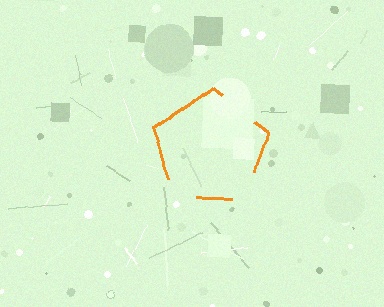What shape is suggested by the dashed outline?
The dashed outline suggests a pentagon.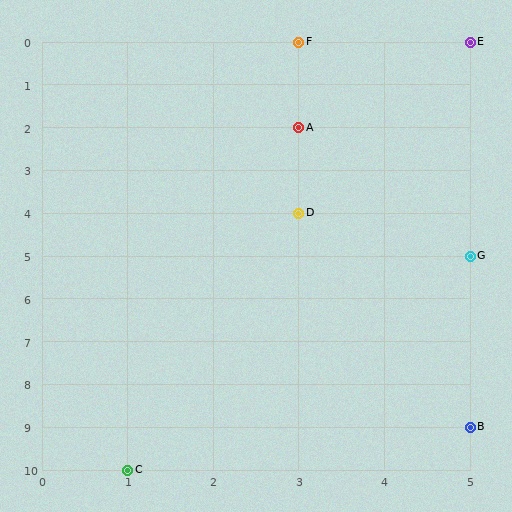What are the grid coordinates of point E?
Point E is at grid coordinates (5, 0).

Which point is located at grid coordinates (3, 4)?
Point D is at (3, 4).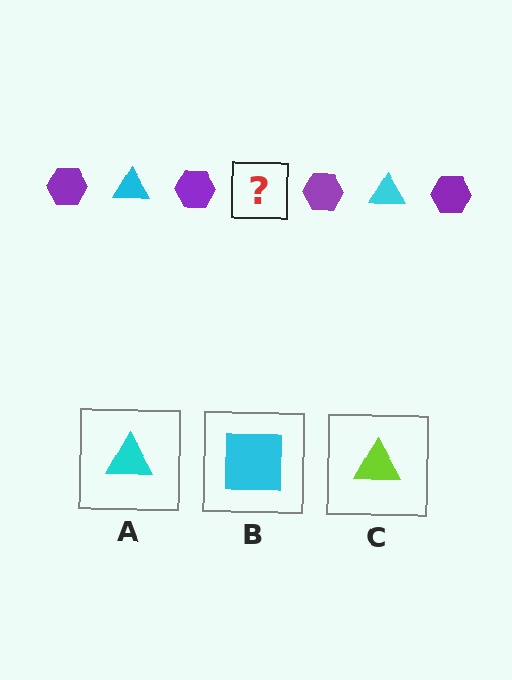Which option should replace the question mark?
Option A.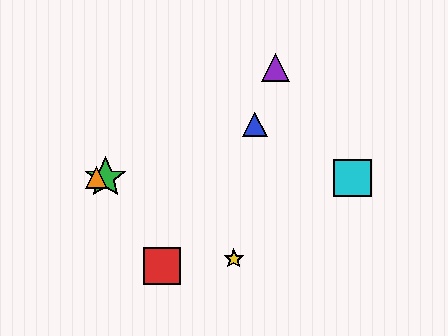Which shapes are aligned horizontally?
The green star, the orange triangle, the cyan square are aligned horizontally.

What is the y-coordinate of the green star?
The green star is at y≈178.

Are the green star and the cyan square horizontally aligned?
Yes, both are at y≈178.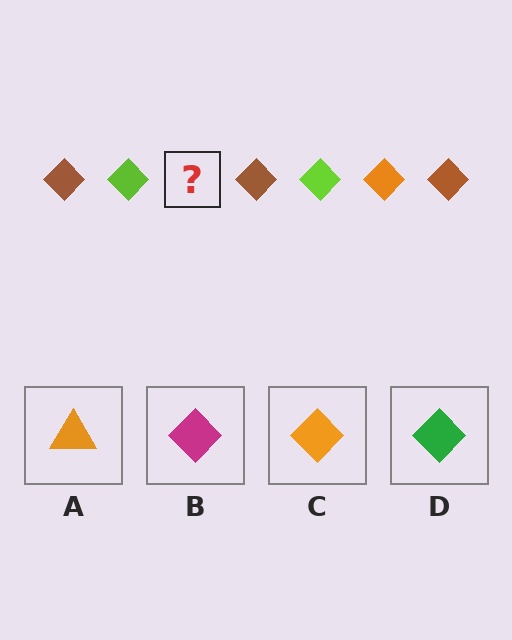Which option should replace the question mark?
Option C.